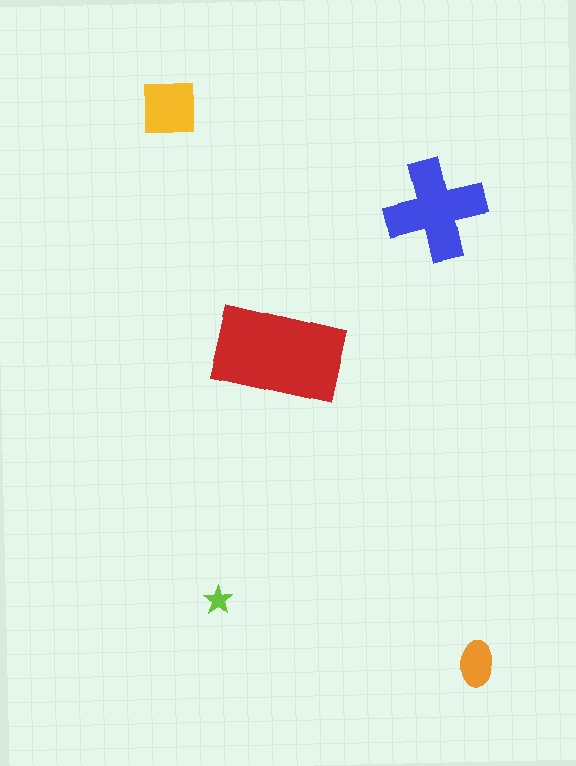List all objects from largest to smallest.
The red rectangle, the blue cross, the yellow square, the orange ellipse, the lime star.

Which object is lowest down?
The orange ellipse is bottommost.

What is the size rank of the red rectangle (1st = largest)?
1st.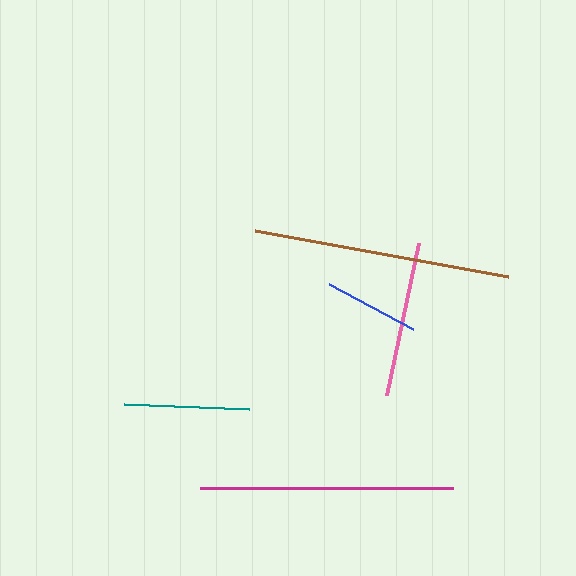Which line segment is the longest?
The brown line is the longest at approximately 257 pixels.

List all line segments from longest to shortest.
From longest to shortest: brown, magenta, pink, teal, blue.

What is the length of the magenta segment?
The magenta segment is approximately 253 pixels long.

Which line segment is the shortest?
The blue line is the shortest at approximately 95 pixels.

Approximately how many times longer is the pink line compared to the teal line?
The pink line is approximately 1.2 times the length of the teal line.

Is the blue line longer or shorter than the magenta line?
The magenta line is longer than the blue line.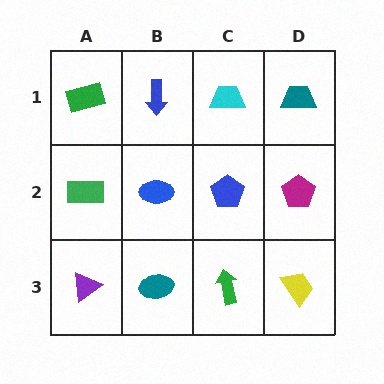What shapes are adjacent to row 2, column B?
A blue arrow (row 1, column B), a teal ellipse (row 3, column B), a green rectangle (row 2, column A), a blue pentagon (row 2, column C).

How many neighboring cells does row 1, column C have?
3.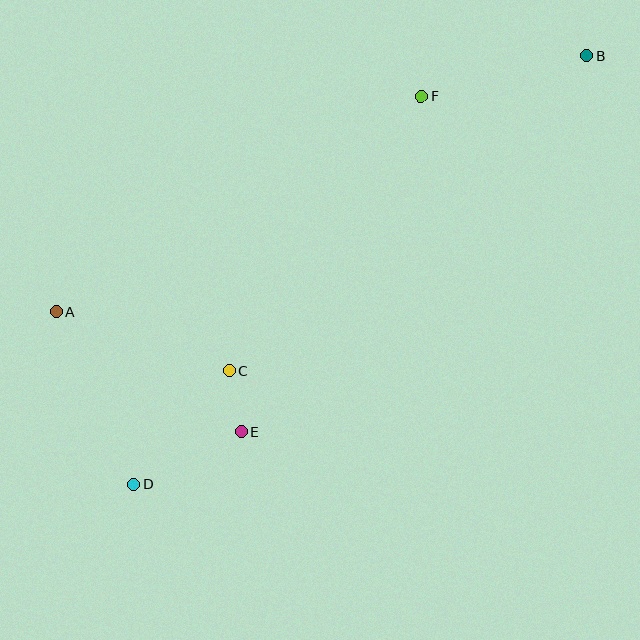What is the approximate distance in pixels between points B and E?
The distance between B and E is approximately 511 pixels.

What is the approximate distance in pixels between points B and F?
The distance between B and F is approximately 170 pixels.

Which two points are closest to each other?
Points C and E are closest to each other.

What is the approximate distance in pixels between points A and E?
The distance between A and E is approximately 220 pixels.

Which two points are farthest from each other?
Points B and D are farthest from each other.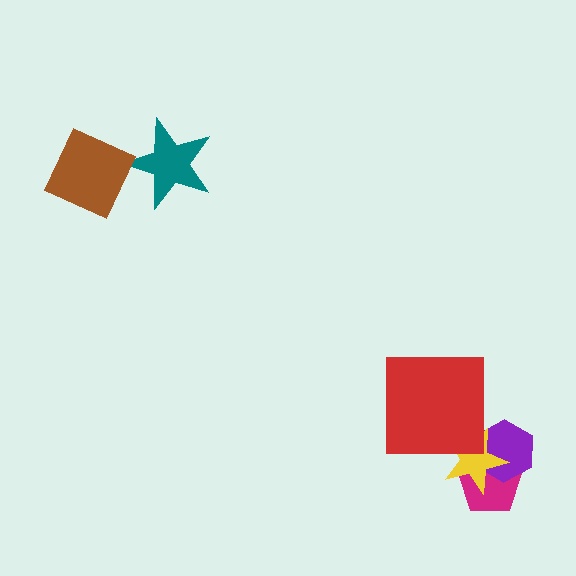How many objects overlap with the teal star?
0 objects overlap with the teal star.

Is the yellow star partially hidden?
Yes, it is partially covered by another shape.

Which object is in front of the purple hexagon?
The yellow star is in front of the purple hexagon.